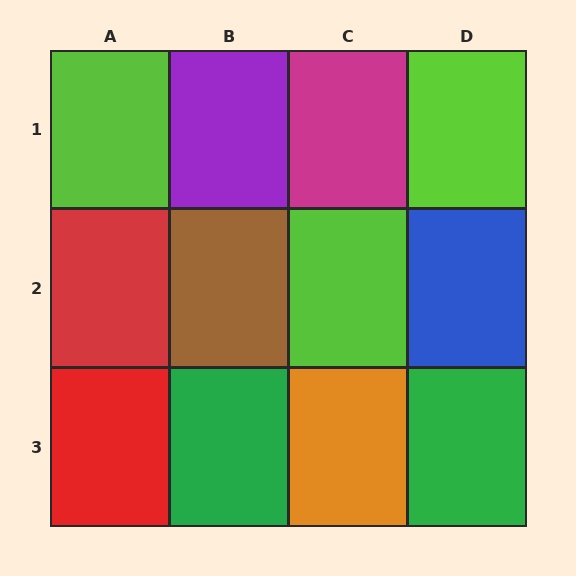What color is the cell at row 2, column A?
Red.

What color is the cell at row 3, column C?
Orange.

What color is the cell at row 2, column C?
Lime.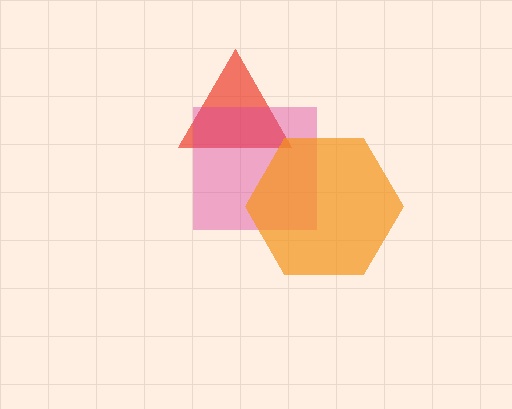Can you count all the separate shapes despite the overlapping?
Yes, there are 3 separate shapes.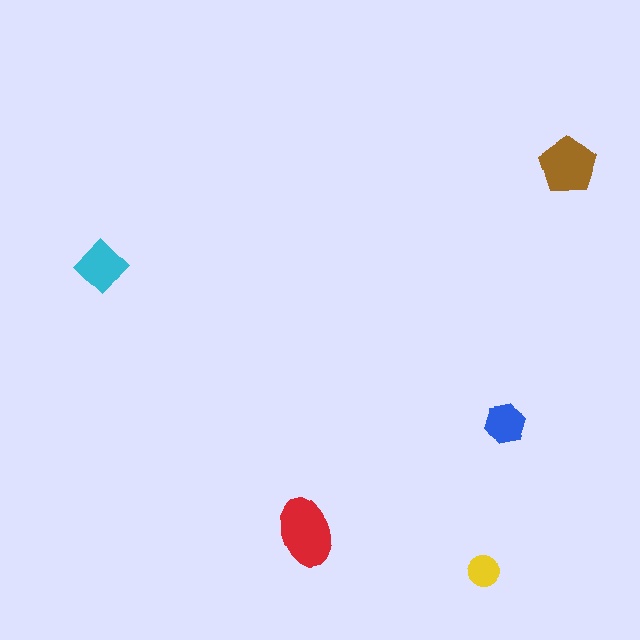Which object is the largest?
The red ellipse.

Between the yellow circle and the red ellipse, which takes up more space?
The red ellipse.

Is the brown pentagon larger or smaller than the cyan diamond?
Larger.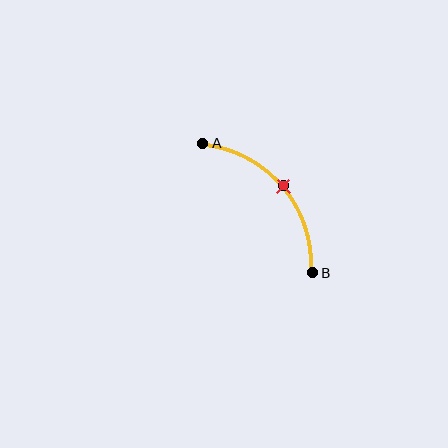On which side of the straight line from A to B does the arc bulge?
The arc bulges above and to the right of the straight line connecting A and B.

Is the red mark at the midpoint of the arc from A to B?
Yes. The red mark lies on the arc at equal arc-length from both A and B — it is the arc midpoint.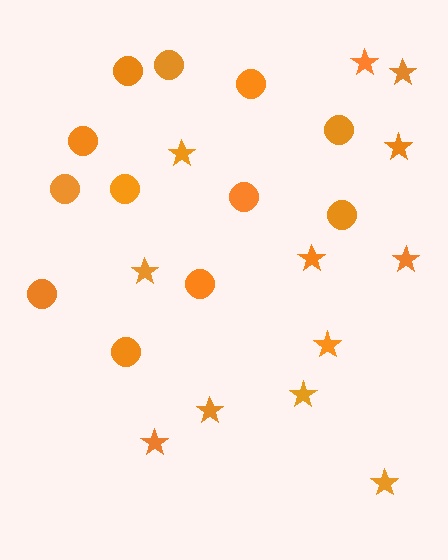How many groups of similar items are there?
There are 2 groups: one group of stars (12) and one group of circles (12).